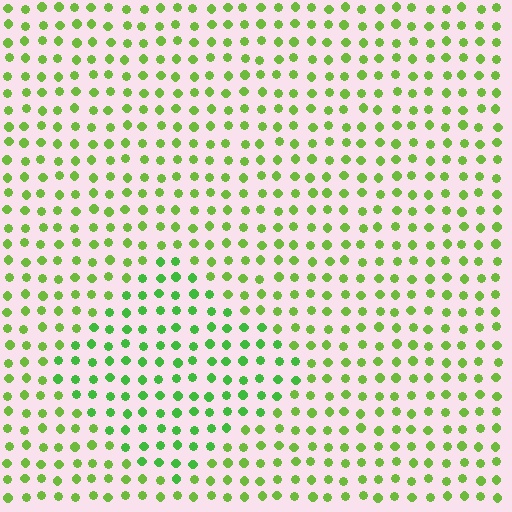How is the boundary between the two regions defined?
The boundary is defined purely by a slight shift in hue (about 23 degrees). Spacing, size, and orientation are identical on both sides.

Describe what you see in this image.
The image is filled with small lime elements in a uniform arrangement. A diamond-shaped region is visible where the elements are tinted to a slightly different hue, forming a subtle color boundary.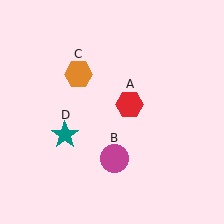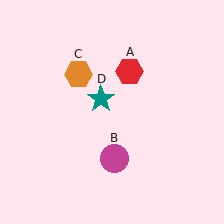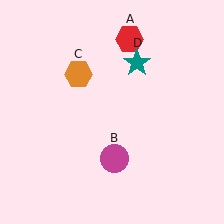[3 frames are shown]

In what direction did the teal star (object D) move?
The teal star (object D) moved up and to the right.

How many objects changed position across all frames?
2 objects changed position: red hexagon (object A), teal star (object D).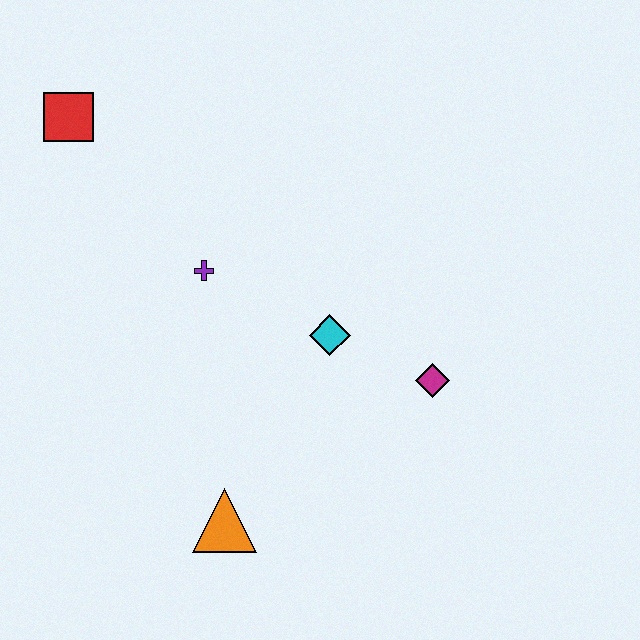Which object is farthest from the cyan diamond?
The red square is farthest from the cyan diamond.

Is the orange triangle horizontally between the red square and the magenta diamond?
Yes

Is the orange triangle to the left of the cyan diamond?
Yes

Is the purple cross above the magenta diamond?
Yes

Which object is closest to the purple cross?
The cyan diamond is closest to the purple cross.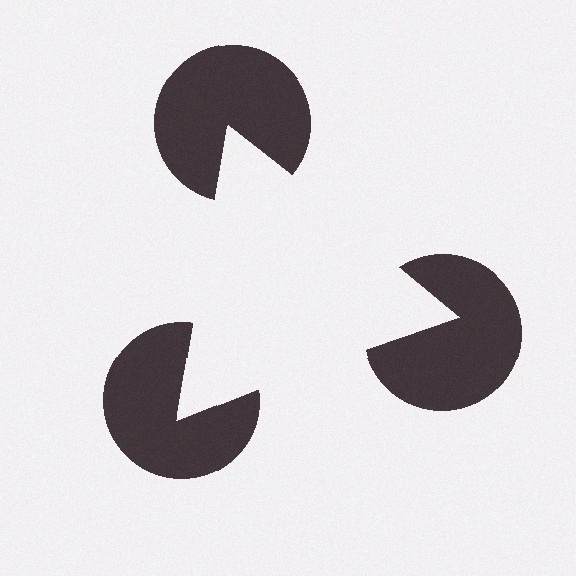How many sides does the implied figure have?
3 sides.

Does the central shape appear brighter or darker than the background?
It typically appears slightly brighter than the background, even though no actual brightness change is drawn.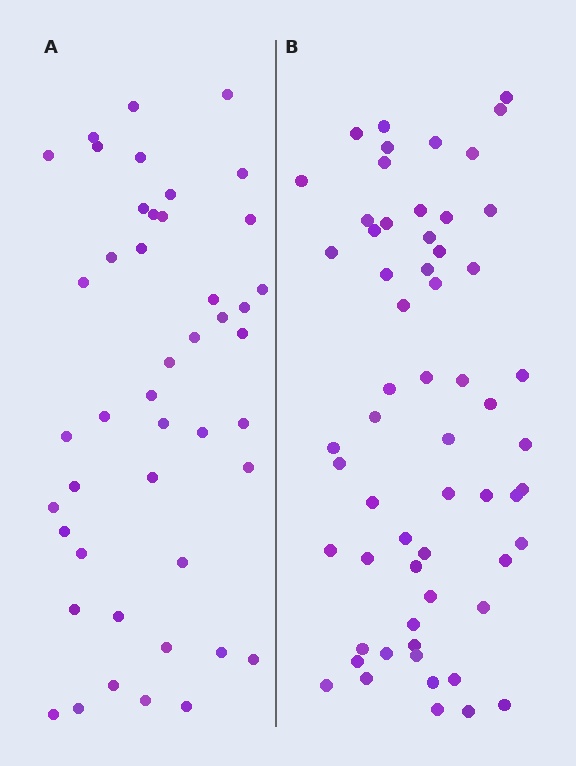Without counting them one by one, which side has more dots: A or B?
Region B (the right region) has more dots.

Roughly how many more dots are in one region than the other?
Region B has approximately 15 more dots than region A.